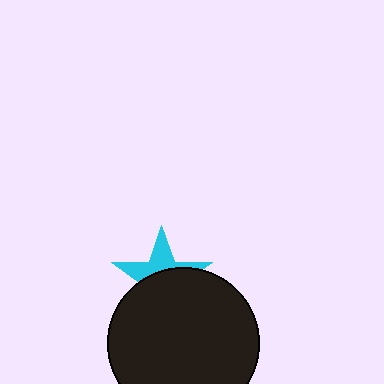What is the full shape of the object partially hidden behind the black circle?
The partially hidden object is a cyan star.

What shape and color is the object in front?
The object in front is a black circle.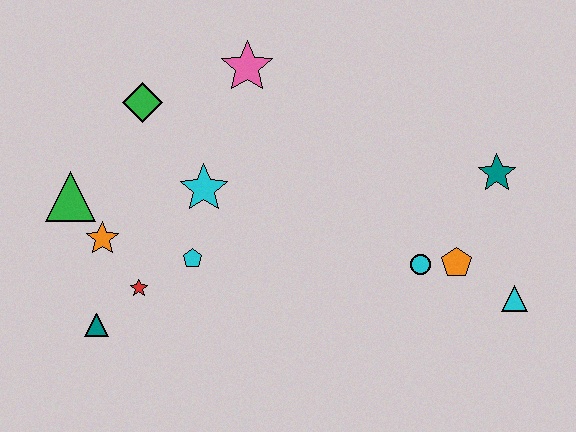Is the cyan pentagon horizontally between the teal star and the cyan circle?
No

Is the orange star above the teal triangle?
Yes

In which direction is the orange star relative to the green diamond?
The orange star is below the green diamond.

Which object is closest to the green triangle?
The orange star is closest to the green triangle.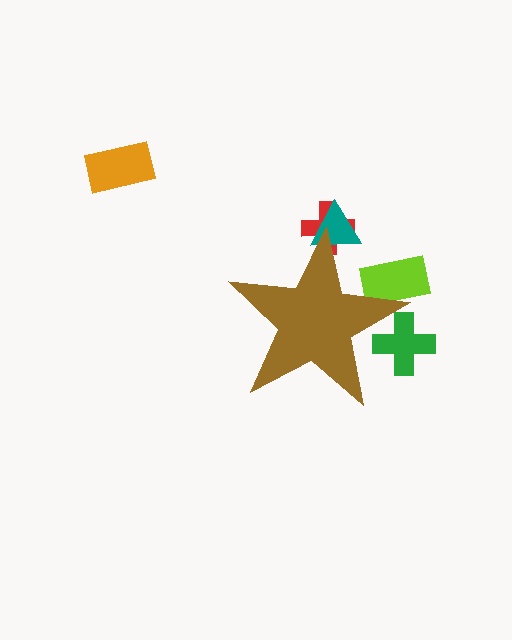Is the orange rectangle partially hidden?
No, the orange rectangle is fully visible.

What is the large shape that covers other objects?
A brown star.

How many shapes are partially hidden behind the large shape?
4 shapes are partially hidden.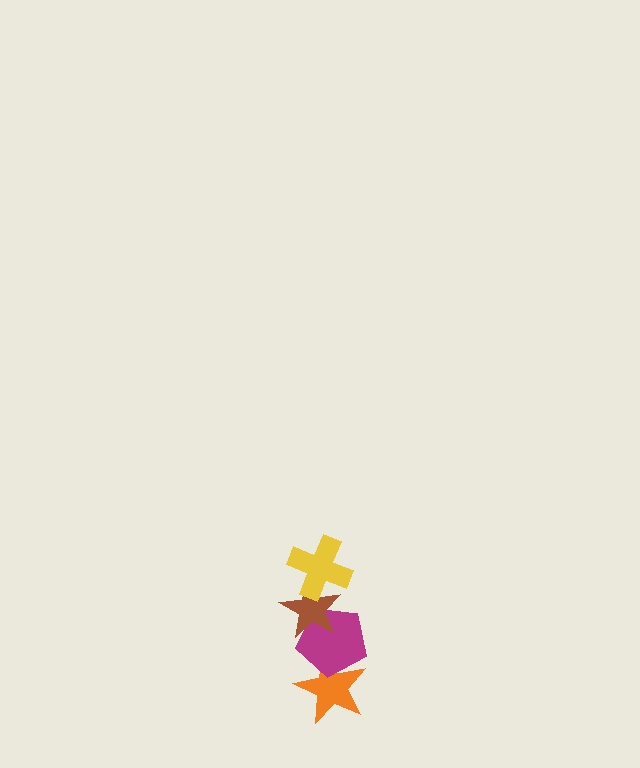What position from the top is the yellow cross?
The yellow cross is 1st from the top.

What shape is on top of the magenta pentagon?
The brown star is on top of the magenta pentagon.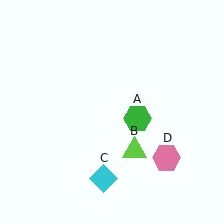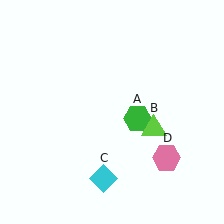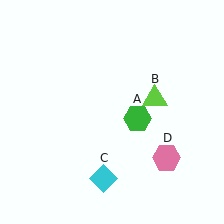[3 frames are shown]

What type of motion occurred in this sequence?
The lime triangle (object B) rotated counterclockwise around the center of the scene.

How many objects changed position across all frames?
1 object changed position: lime triangle (object B).